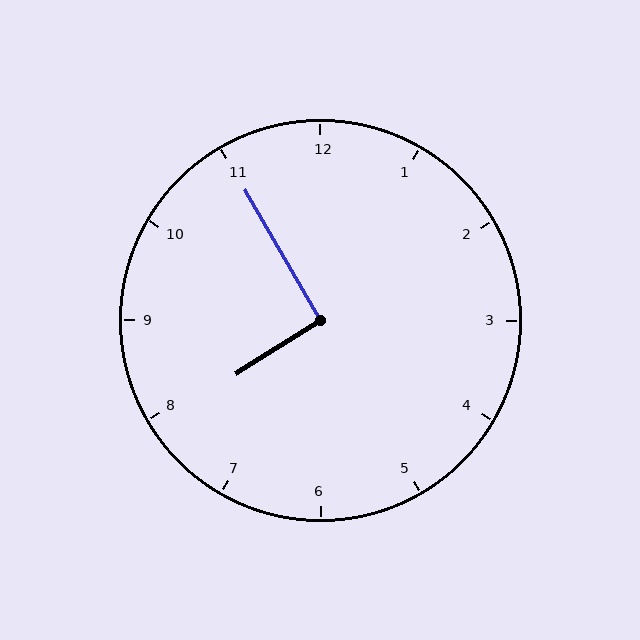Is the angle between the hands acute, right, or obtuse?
It is right.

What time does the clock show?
7:55.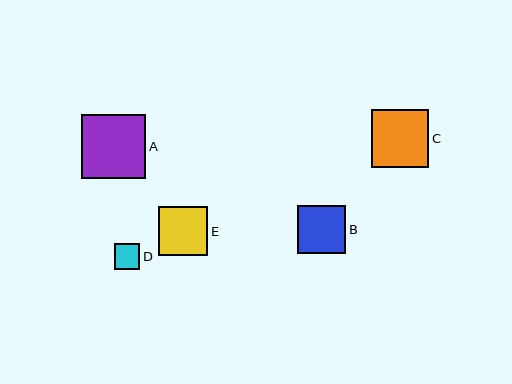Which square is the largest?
Square A is the largest with a size of approximately 64 pixels.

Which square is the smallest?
Square D is the smallest with a size of approximately 25 pixels.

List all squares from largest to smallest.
From largest to smallest: A, C, E, B, D.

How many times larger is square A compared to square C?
Square A is approximately 1.1 times the size of square C.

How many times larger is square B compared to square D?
Square B is approximately 1.9 times the size of square D.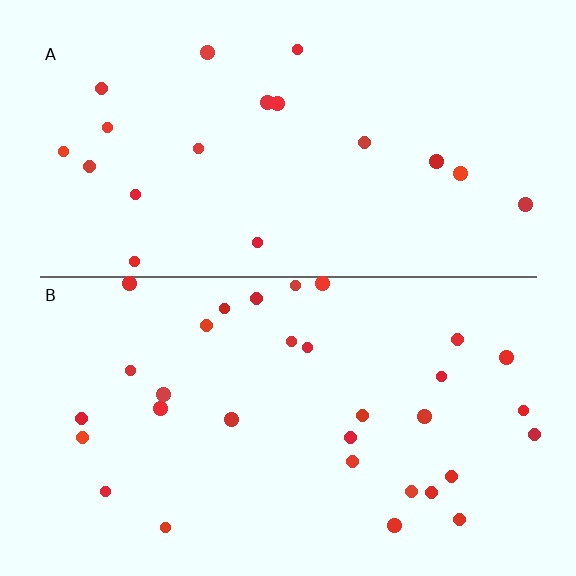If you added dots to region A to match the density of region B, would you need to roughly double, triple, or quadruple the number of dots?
Approximately double.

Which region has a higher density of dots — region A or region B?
B (the bottom).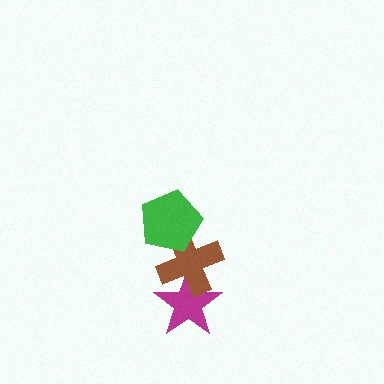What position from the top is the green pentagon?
The green pentagon is 1st from the top.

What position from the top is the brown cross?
The brown cross is 2nd from the top.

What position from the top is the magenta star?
The magenta star is 3rd from the top.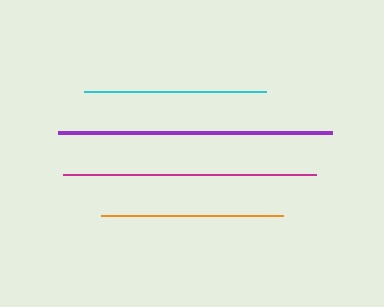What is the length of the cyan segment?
The cyan segment is approximately 182 pixels long.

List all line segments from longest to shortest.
From longest to shortest: purple, magenta, orange, cyan.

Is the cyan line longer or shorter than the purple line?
The purple line is longer than the cyan line.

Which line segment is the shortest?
The cyan line is the shortest at approximately 182 pixels.